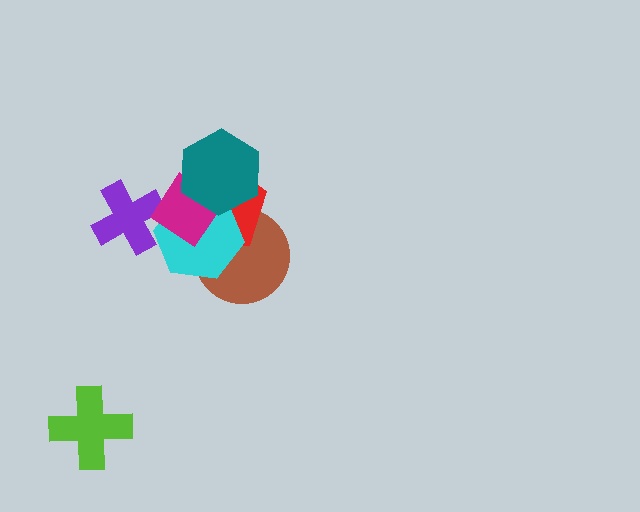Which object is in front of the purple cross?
The magenta diamond is in front of the purple cross.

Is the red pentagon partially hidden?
Yes, it is partially covered by another shape.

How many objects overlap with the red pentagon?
4 objects overlap with the red pentagon.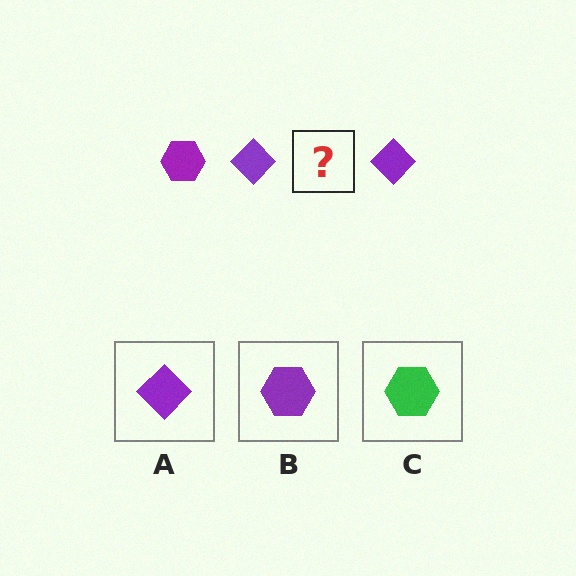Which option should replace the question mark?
Option B.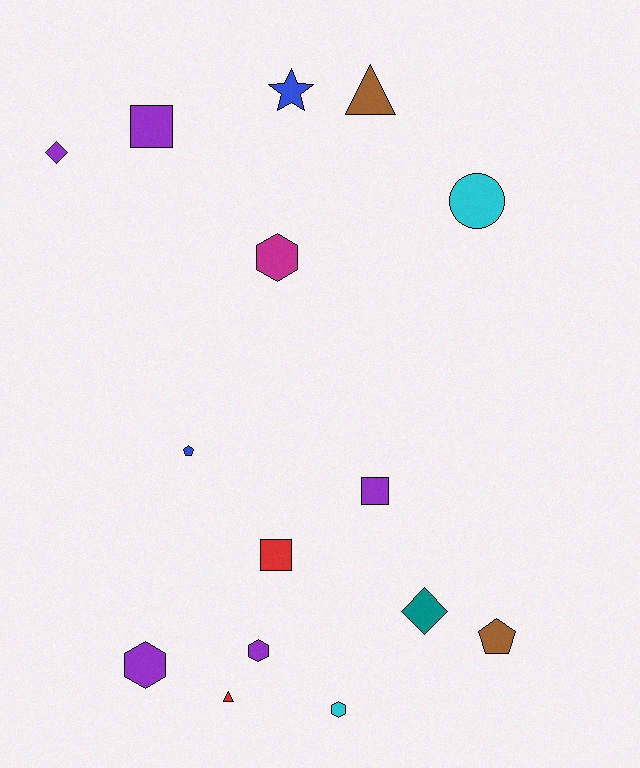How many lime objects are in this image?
There are no lime objects.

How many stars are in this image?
There is 1 star.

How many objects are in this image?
There are 15 objects.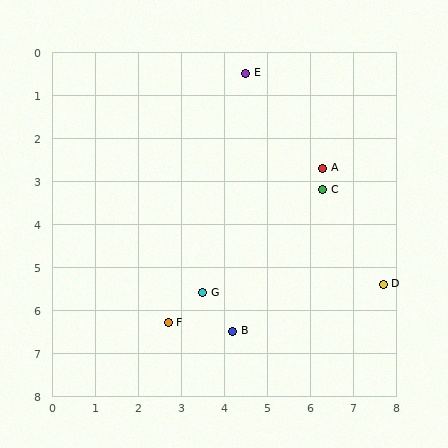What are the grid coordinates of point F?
Point F is at approximately (2.7, 6.3).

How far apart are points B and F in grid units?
Points B and F are about 1.5 grid units apart.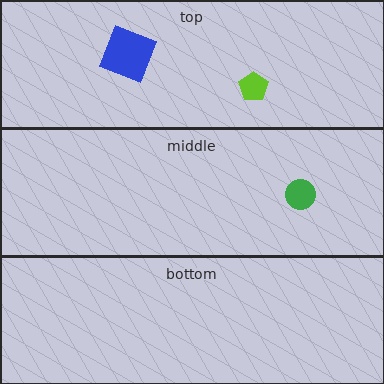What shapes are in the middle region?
The green circle.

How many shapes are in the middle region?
1.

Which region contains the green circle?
The middle region.